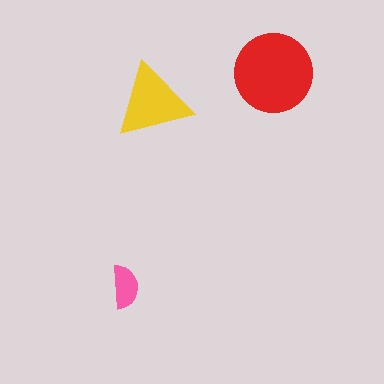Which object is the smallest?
The pink semicircle.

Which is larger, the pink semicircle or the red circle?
The red circle.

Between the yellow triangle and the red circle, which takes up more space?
The red circle.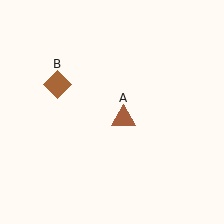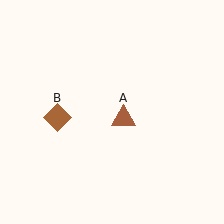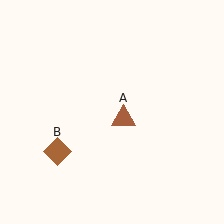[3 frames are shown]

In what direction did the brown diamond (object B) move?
The brown diamond (object B) moved down.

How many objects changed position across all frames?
1 object changed position: brown diamond (object B).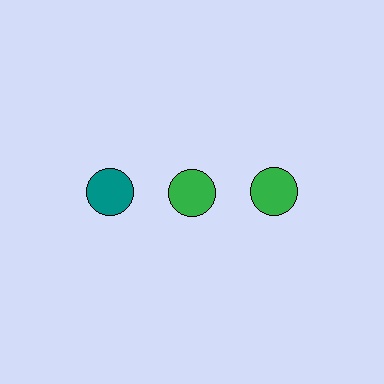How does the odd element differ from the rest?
It has a different color: teal instead of green.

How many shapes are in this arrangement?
There are 3 shapes arranged in a grid pattern.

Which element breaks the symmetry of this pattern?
The teal circle in the top row, leftmost column breaks the symmetry. All other shapes are green circles.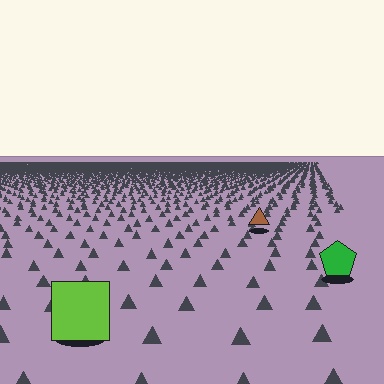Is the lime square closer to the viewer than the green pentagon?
Yes. The lime square is closer — you can tell from the texture gradient: the ground texture is coarser near it.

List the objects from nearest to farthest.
From nearest to farthest: the lime square, the green pentagon, the brown triangle.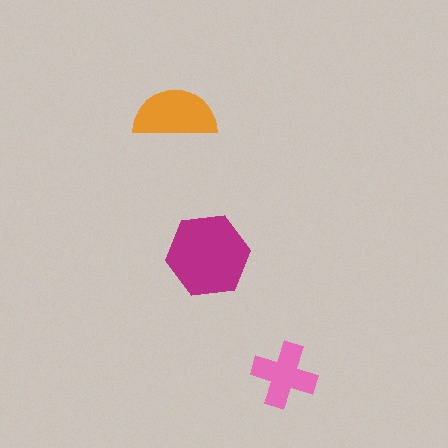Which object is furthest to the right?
The pink cross is rightmost.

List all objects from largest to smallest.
The magenta hexagon, the orange semicircle, the pink cross.